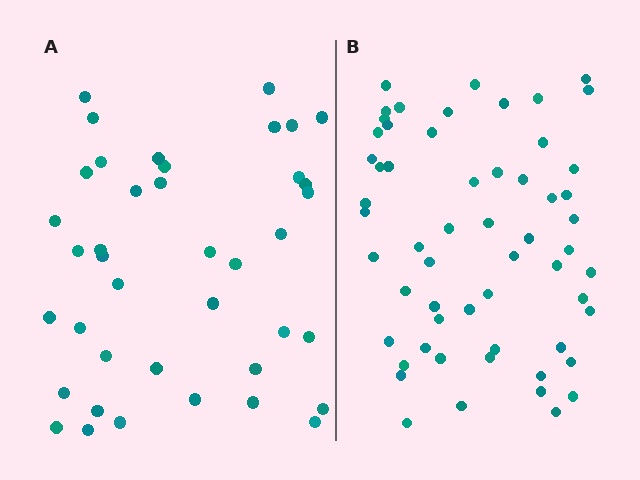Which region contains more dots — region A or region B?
Region B (the right region) has more dots.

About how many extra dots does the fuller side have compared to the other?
Region B has approximately 20 more dots than region A.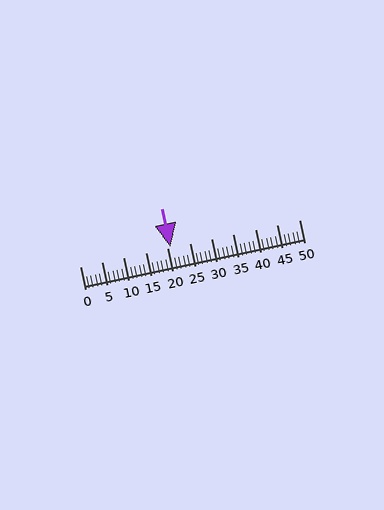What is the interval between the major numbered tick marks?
The major tick marks are spaced 5 units apart.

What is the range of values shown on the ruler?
The ruler shows values from 0 to 50.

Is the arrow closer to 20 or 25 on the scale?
The arrow is closer to 20.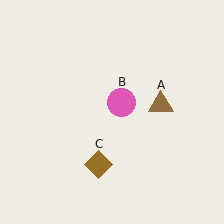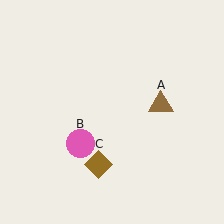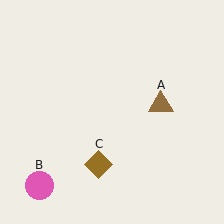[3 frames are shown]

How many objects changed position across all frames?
1 object changed position: pink circle (object B).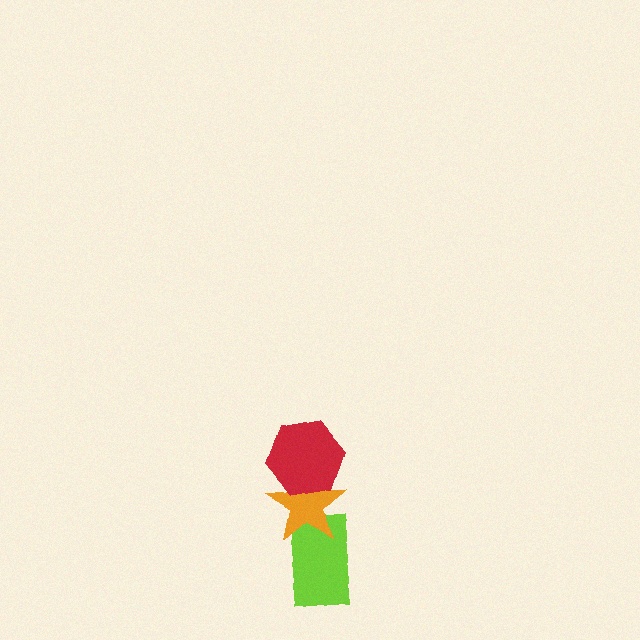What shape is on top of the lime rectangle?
The orange star is on top of the lime rectangle.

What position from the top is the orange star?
The orange star is 2nd from the top.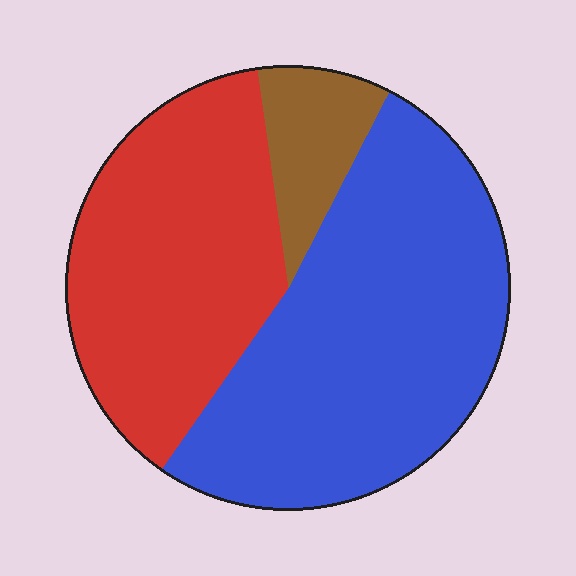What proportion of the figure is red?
Red covers roughly 40% of the figure.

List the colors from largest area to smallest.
From largest to smallest: blue, red, brown.